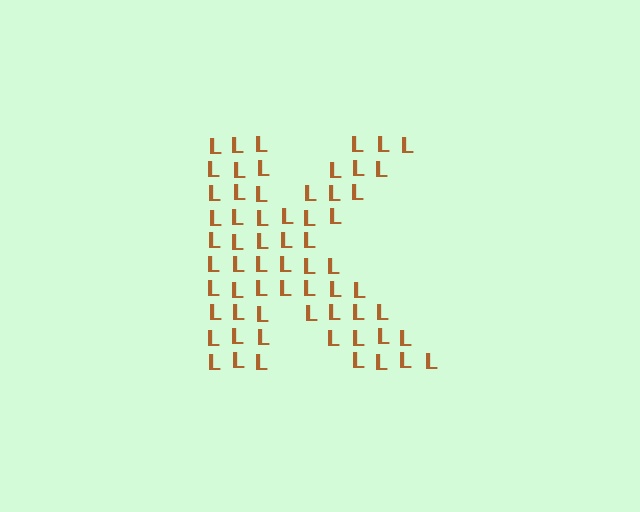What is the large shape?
The large shape is the letter K.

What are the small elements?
The small elements are letter L's.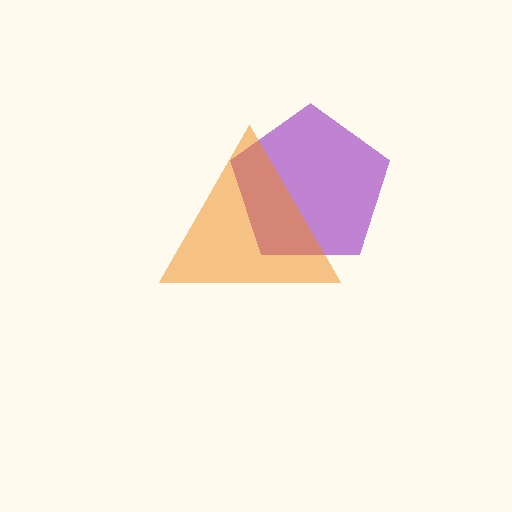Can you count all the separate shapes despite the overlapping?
Yes, there are 2 separate shapes.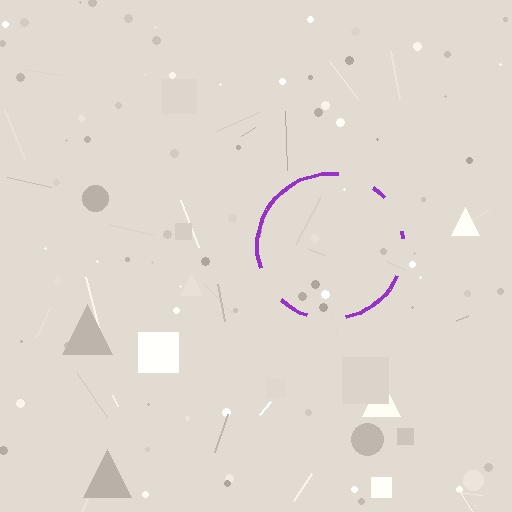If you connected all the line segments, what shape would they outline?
They would outline a circle.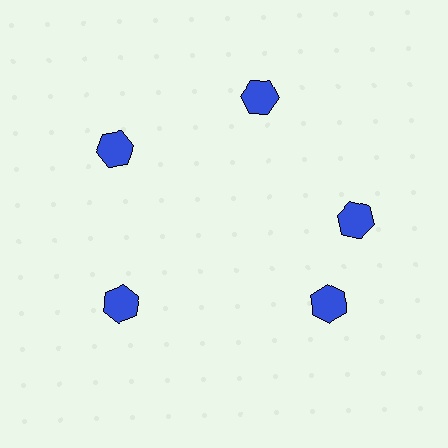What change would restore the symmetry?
The symmetry would be restored by rotating it back into even spacing with its neighbors so that all 5 hexagons sit at equal angles and equal distance from the center.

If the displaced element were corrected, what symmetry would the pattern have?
It would have 5-fold rotational symmetry — the pattern would map onto itself every 72 degrees.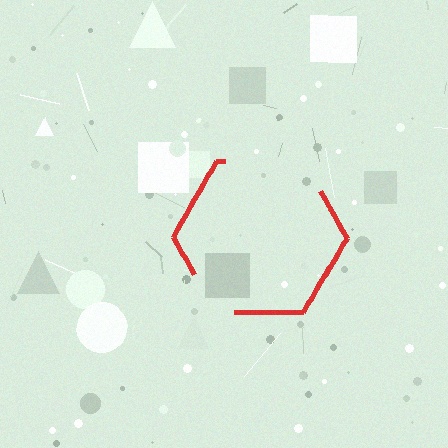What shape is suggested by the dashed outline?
The dashed outline suggests a hexagon.